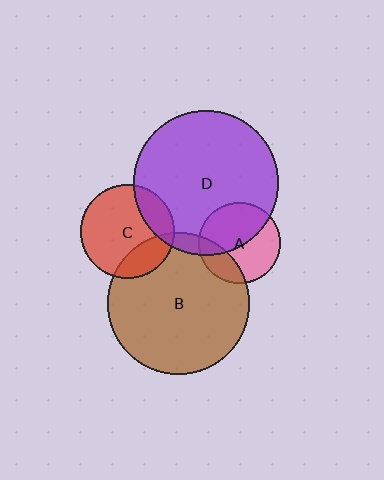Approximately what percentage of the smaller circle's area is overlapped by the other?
Approximately 25%.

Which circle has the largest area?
Circle D (purple).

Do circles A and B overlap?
Yes.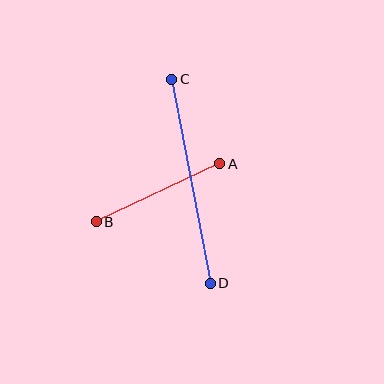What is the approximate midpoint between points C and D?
The midpoint is at approximately (191, 181) pixels.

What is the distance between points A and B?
The distance is approximately 136 pixels.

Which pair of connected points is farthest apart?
Points C and D are farthest apart.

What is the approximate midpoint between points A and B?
The midpoint is at approximately (158, 193) pixels.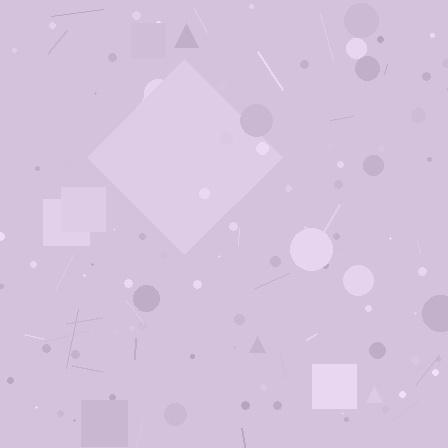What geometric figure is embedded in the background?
A diamond is embedded in the background.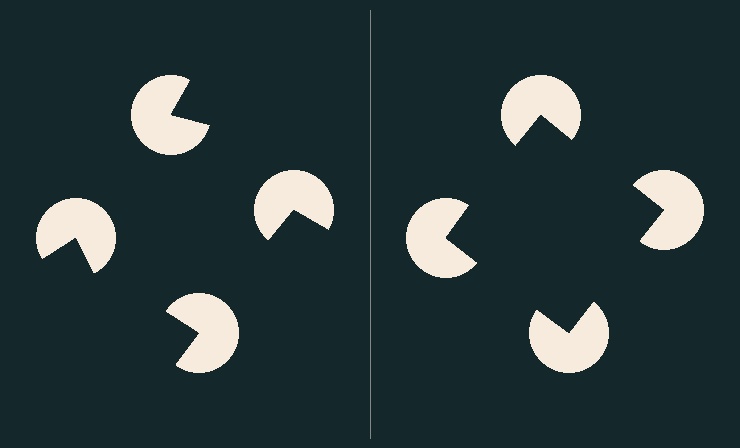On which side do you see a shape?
An illusory square appears on the right side. On the left side the wedge cuts are rotated, so no coherent shape forms.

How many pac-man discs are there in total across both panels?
8 — 4 on each side.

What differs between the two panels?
The pac-man discs are positioned identically on both sides; only the wedge orientations differ. On the right they align to a square; on the left they are misaligned.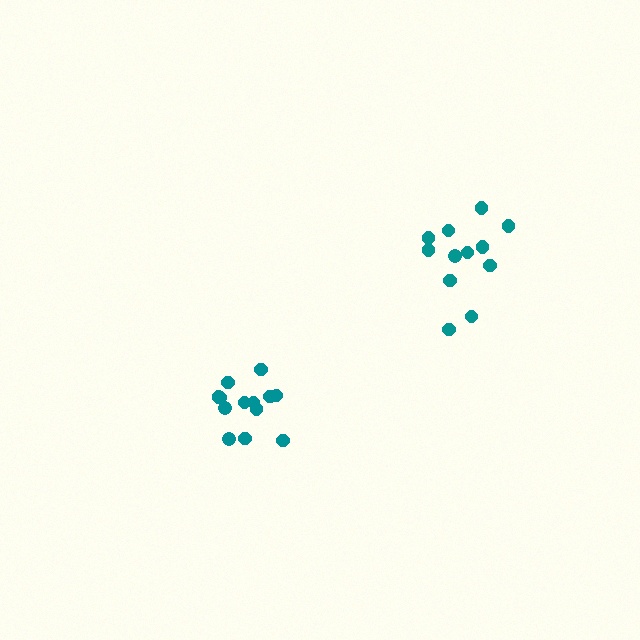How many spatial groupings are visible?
There are 2 spatial groupings.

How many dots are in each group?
Group 1: 12 dots, Group 2: 13 dots (25 total).